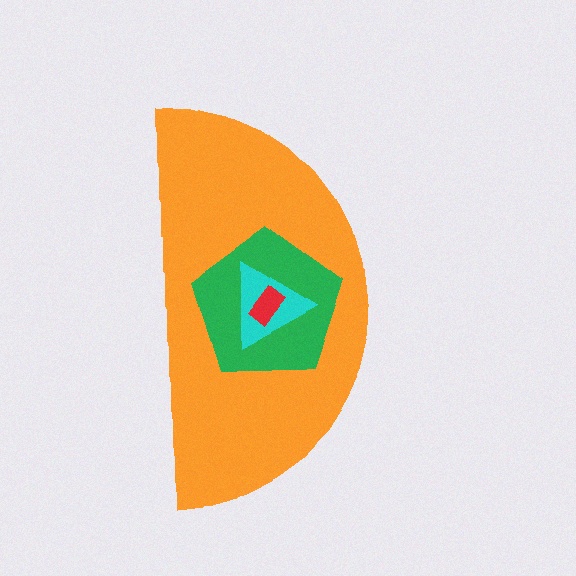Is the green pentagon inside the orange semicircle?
Yes.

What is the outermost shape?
The orange semicircle.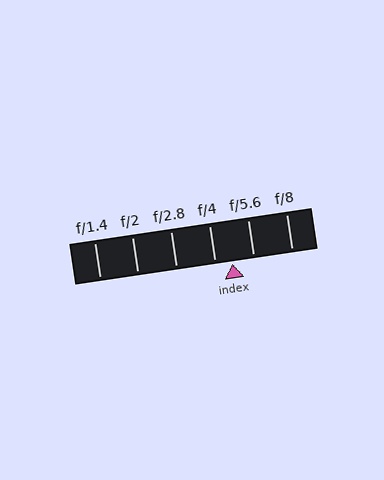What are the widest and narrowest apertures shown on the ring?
The widest aperture shown is f/1.4 and the narrowest is f/8.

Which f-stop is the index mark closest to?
The index mark is closest to f/4.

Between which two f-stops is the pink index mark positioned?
The index mark is between f/4 and f/5.6.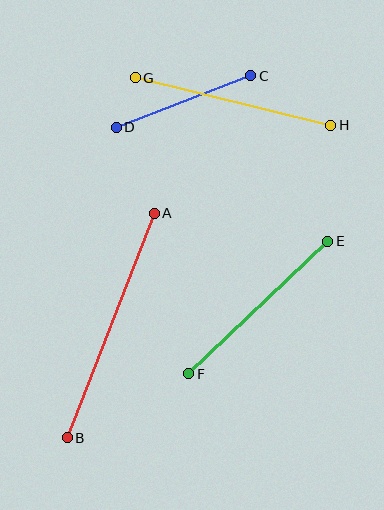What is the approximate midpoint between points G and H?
The midpoint is at approximately (233, 101) pixels.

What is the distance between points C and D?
The distance is approximately 144 pixels.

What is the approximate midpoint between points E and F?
The midpoint is at approximately (258, 308) pixels.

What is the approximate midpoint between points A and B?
The midpoint is at approximately (111, 326) pixels.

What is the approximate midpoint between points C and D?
The midpoint is at approximately (183, 101) pixels.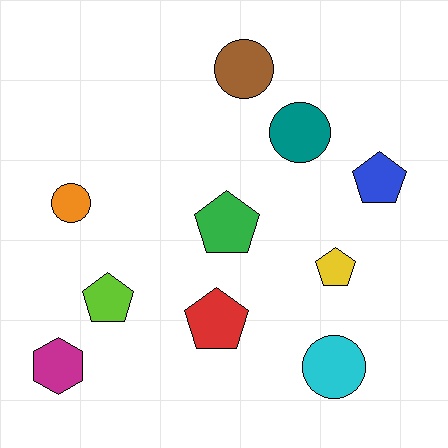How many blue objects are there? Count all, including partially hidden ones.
There is 1 blue object.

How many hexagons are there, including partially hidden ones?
There is 1 hexagon.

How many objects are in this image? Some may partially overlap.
There are 10 objects.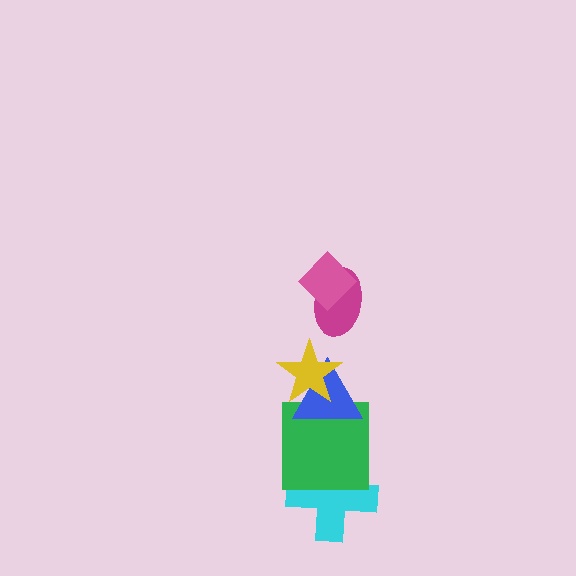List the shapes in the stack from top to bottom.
From top to bottom: the pink diamond, the magenta ellipse, the yellow star, the blue triangle, the green square, the cyan cross.